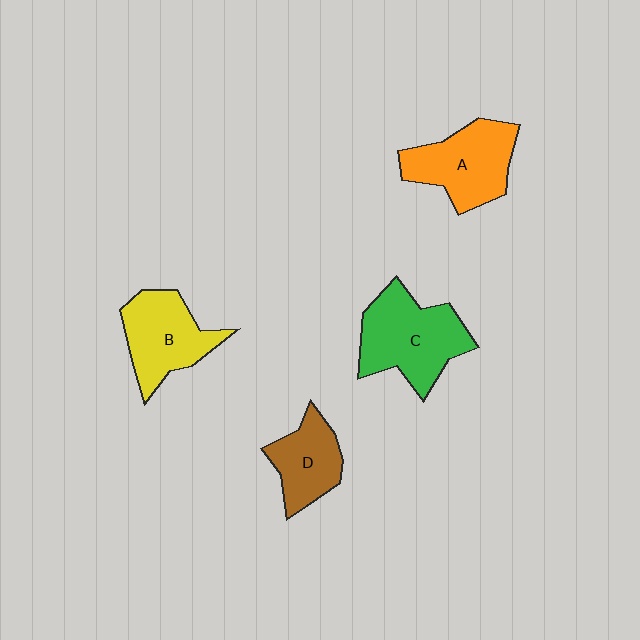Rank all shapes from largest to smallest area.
From largest to smallest: C (green), A (orange), B (yellow), D (brown).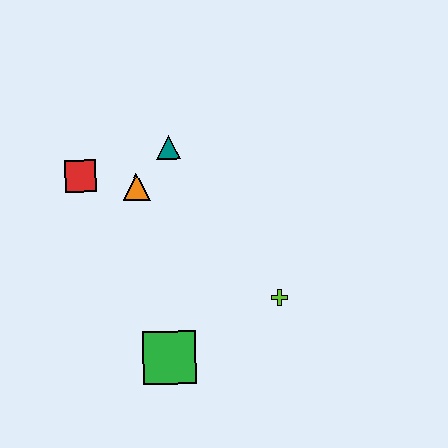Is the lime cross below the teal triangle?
Yes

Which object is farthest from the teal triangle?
The green square is farthest from the teal triangle.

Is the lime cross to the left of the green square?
No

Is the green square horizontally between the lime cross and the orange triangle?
Yes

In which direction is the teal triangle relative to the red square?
The teal triangle is to the right of the red square.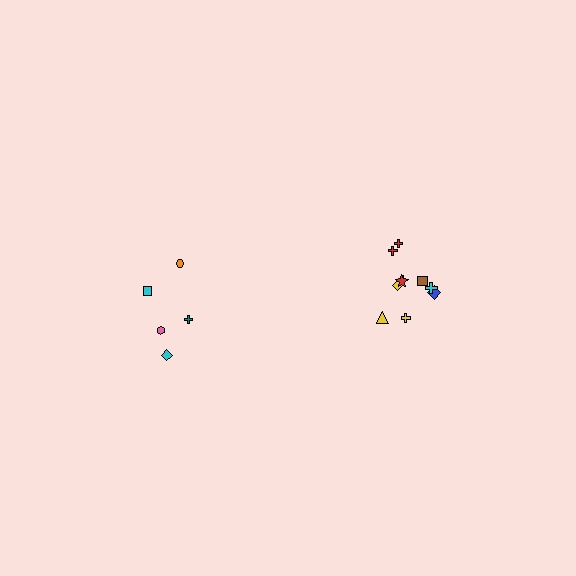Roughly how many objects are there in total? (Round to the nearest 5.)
Roughly 15 objects in total.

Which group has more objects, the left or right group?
The right group.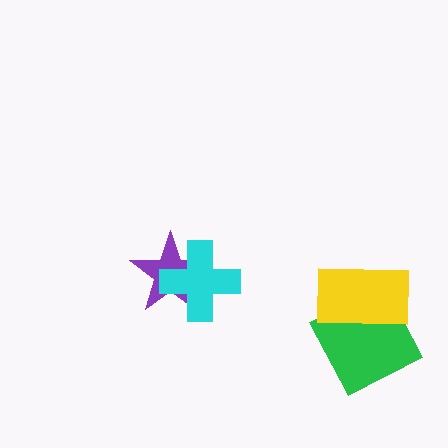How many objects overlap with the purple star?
1 object overlaps with the purple star.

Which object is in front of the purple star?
The cyan cross is in front of the purple star.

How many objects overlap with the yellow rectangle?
1 object overlaps with the yellow rectangle.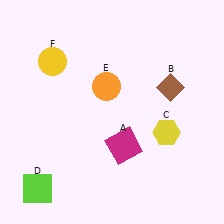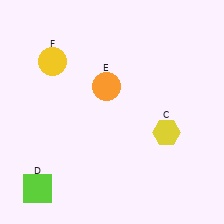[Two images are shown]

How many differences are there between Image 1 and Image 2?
There are 2 differences between the two images.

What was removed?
The magenta square (A), the brown diamond (B) were removed in Image 2.